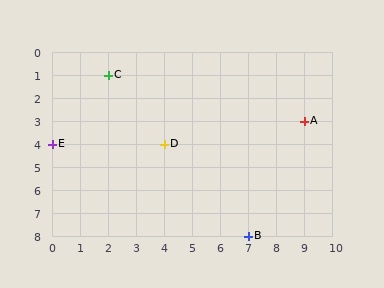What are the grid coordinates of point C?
Point C is at grid coordinates (2, 1).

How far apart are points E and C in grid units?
Points E and C are 2 columns and 3 rows apart (about 3.6 grid units diagonally).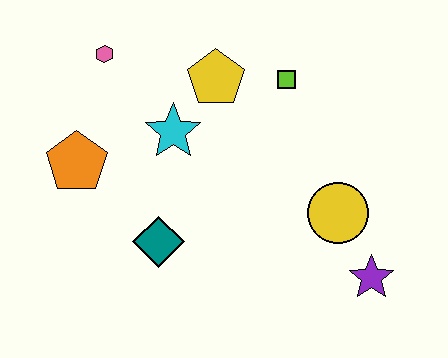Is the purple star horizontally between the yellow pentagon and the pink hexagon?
No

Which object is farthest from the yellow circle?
The pink hexagon is farthest from the yellow circle.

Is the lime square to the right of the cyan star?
Yes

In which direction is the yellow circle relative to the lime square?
The yellow circle is below the lime square.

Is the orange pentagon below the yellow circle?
No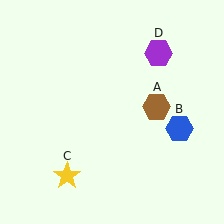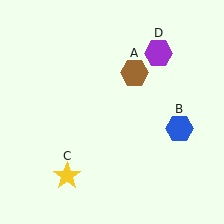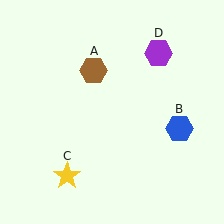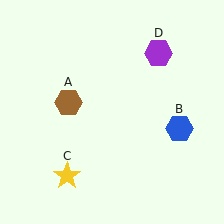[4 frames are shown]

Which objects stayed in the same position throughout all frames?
Blue hexagon (object B) and yellow star (object C) and purple hexagon (object D) remained stationary.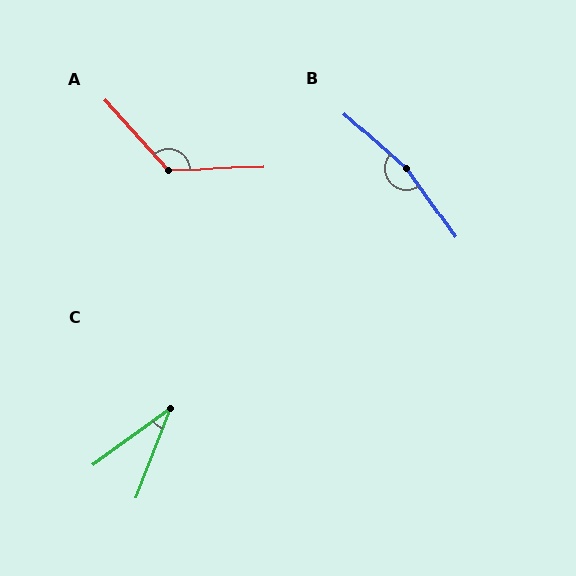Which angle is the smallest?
C, at approximately 32 degrees.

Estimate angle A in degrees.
Approximately 130 degrees.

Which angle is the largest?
B, at approximately 167 degrees.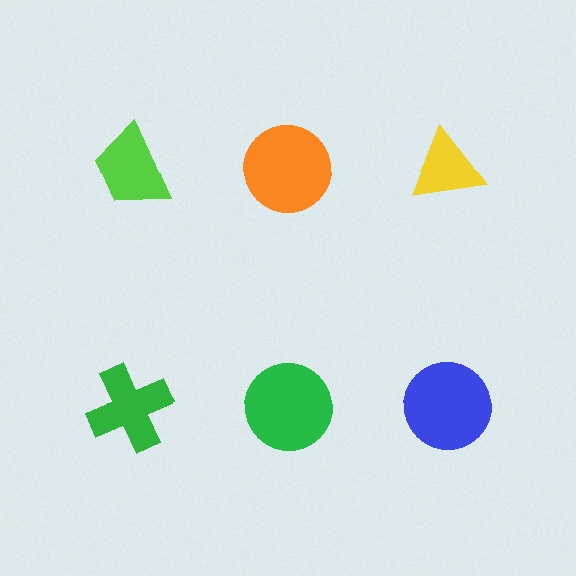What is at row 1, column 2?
An orange circle.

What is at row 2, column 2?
A green circle.